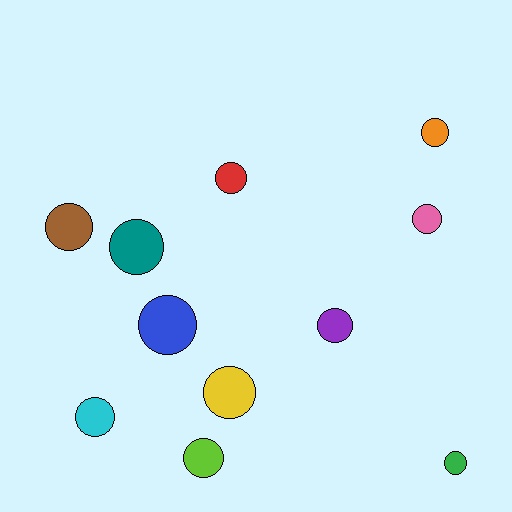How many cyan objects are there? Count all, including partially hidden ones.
There is 1 cyan object.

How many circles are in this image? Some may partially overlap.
There are 11 circles.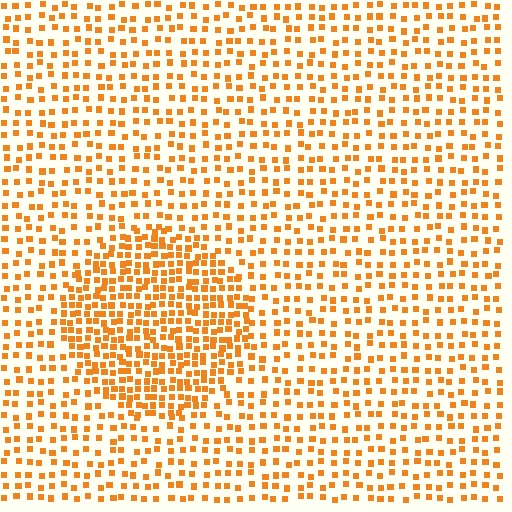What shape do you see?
I see a circle.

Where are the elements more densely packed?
The elements are more densely packed inside the circle boundary.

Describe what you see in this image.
The image contains small orange elements arranged at two different densities. A circle-shaped region is visible where the elements are more densely packed than the surrounding area.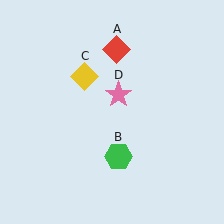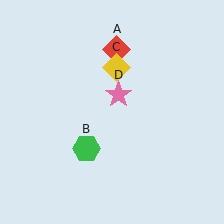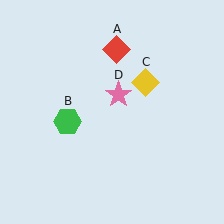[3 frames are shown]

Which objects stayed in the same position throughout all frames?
Red diamond (object A) and pink star (object D) remained stationary.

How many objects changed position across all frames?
2 objects changed position: green hexagon (object B), yellow diamond (object C).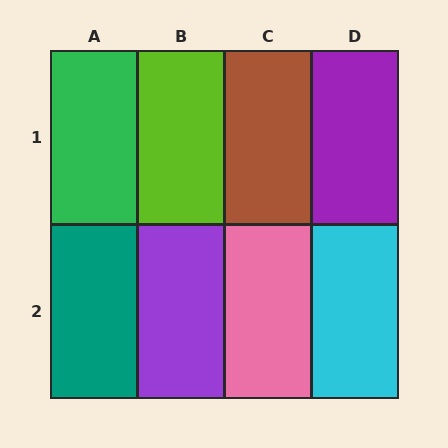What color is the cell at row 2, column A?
Teal.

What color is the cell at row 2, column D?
Cyan.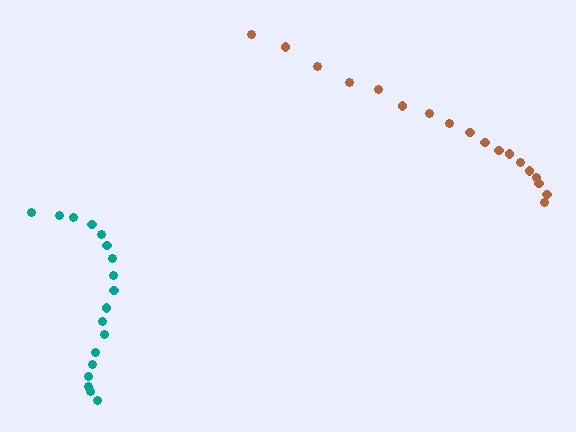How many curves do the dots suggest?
There are 2 distinct paths.